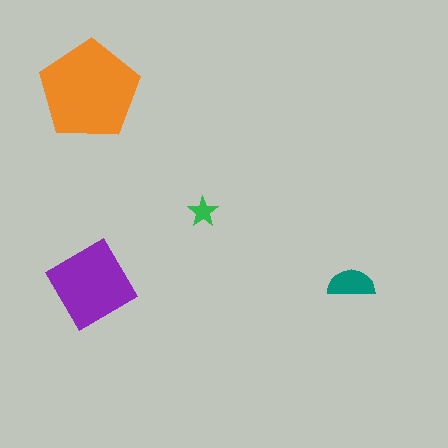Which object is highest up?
The orange pentagon is topmost.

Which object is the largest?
The orange pentagon.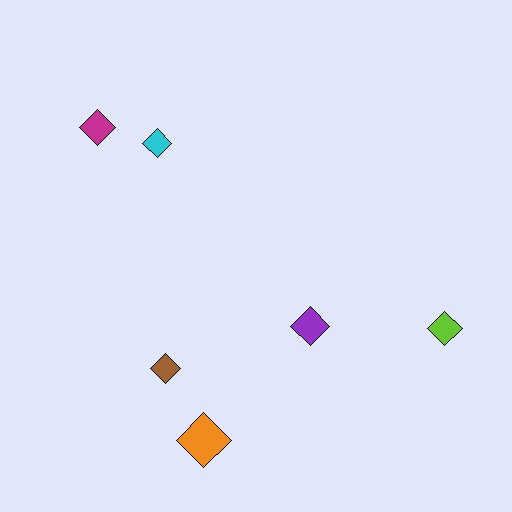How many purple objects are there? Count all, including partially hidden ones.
There is 1 purple object.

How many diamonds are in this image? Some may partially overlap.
There are 6 diamonds.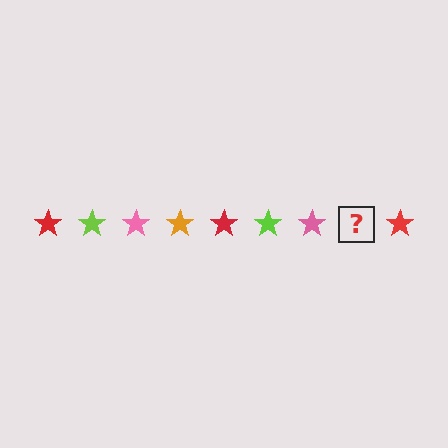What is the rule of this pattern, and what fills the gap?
The rule is that the pattern cycles through red, lime, pink, orange stars. The gap should be filled with an orange star.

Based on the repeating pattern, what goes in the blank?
The blank should be an orange star.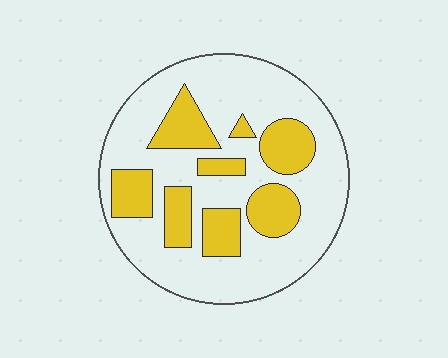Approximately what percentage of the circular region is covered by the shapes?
Approximately 30%.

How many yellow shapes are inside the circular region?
8.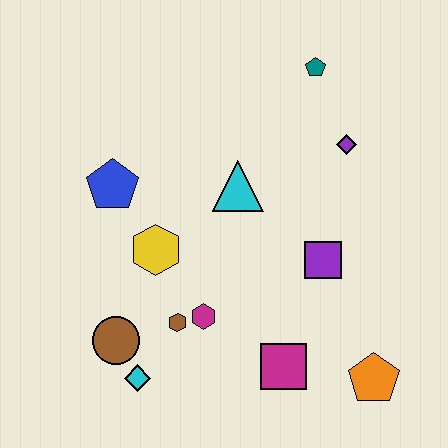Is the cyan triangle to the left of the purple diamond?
Yes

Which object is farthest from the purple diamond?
The cyan diamond is farthest from the purple diamond.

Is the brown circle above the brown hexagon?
No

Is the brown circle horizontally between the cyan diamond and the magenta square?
No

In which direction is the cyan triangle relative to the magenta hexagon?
The cyan triangle is above the magenta hexagon.